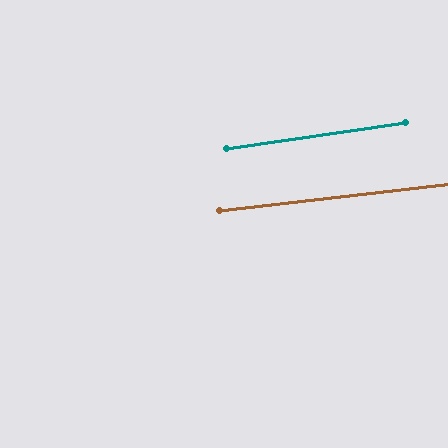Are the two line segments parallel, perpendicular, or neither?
Parallel — their directions differ by only 1.7°.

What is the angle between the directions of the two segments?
Approximately 2 degrees.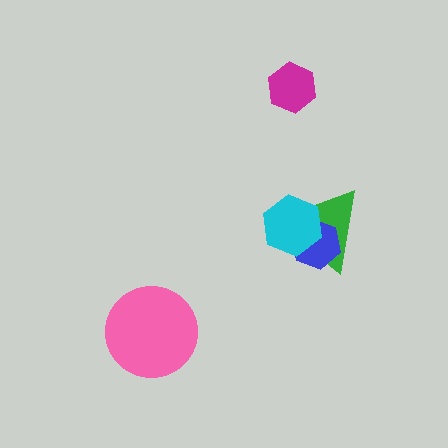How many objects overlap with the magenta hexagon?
0 objects overlap with the magenta hexagon.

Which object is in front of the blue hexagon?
The cyan hexagon is in front of the blue hexagon.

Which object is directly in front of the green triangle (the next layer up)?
The blue hexagon is directly in front of the green triangle.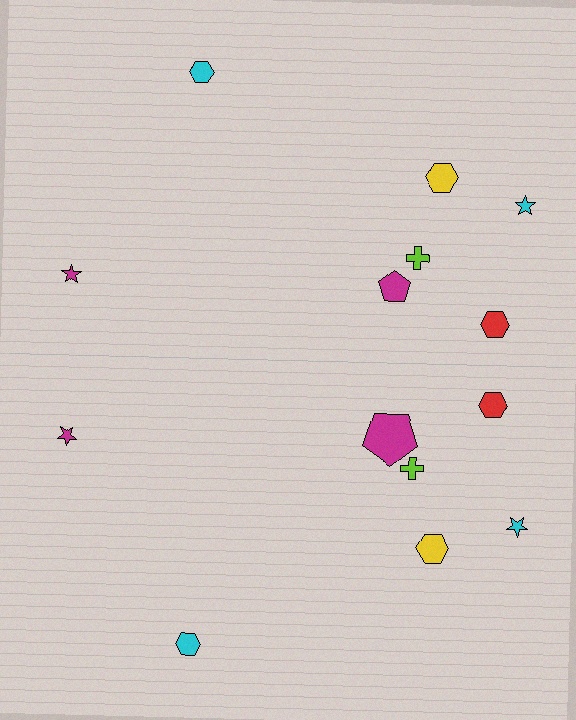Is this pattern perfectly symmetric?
No, the pattern is not perfectly symmetric. The magenta pentagon on the bottom side has a different size than its mirror counterpart.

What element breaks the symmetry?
The magenta pentagon on the bottom side has a different size than its mirror counterpart.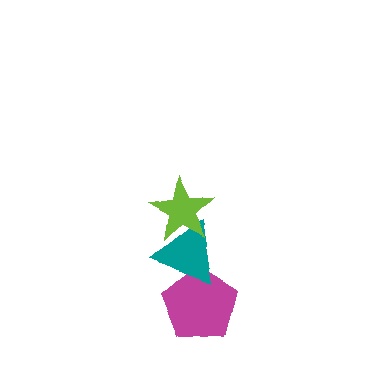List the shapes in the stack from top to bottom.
From top to bottom: the lime star, the teal triangle, the magenta pentagon.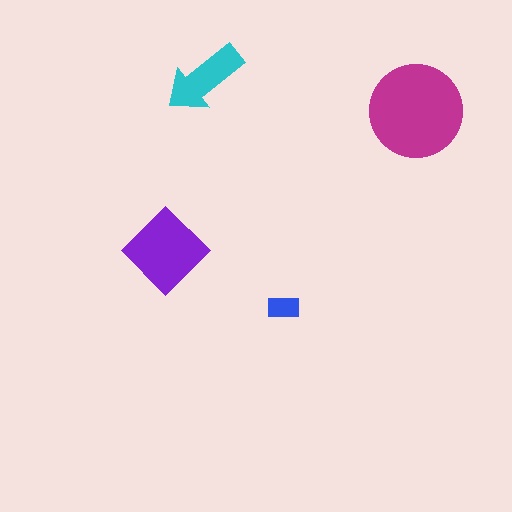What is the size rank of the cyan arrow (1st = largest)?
3rd.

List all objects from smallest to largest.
The blue rectangle, the cyan arrow, the purple diamond, the magenta circle.